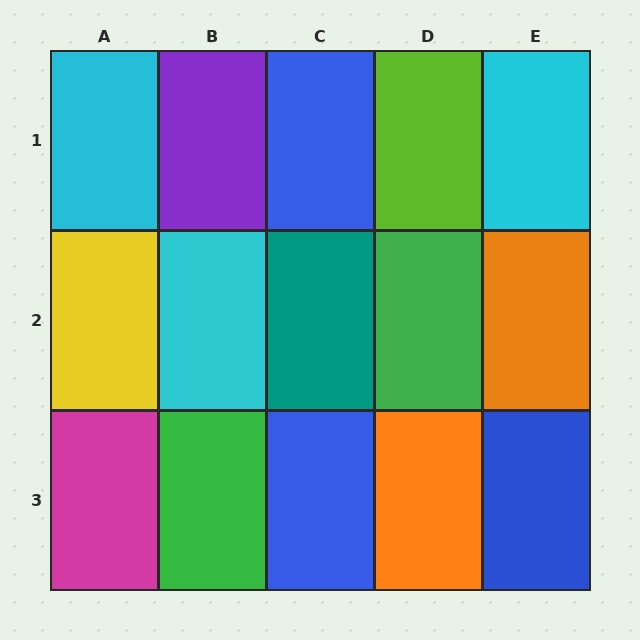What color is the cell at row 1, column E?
Cyan.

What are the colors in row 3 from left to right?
Magenta, green, blue, orange, blue.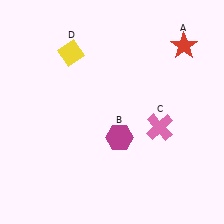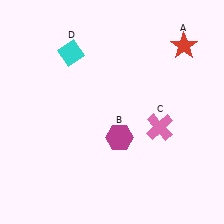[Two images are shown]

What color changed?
The diamond (D) changed from yellow in Image 1 to cyan in Image 2.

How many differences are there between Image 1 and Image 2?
There is 1 difference between the two images.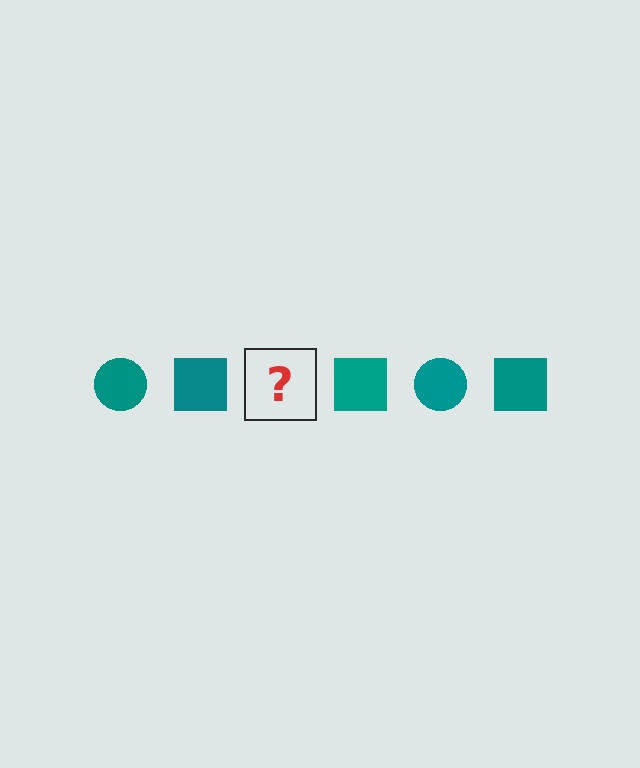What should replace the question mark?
The question mark should be replaced with a teal circle.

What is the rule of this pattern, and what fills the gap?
The rule is that the pattern cycles through circle, square shapes in teal. The gap should be filled with a teal circle.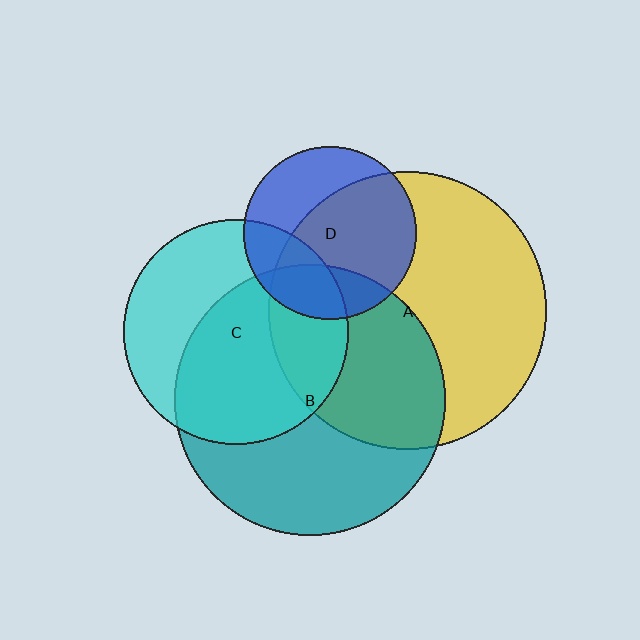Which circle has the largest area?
Circle A (yellow).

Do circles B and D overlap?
Yes.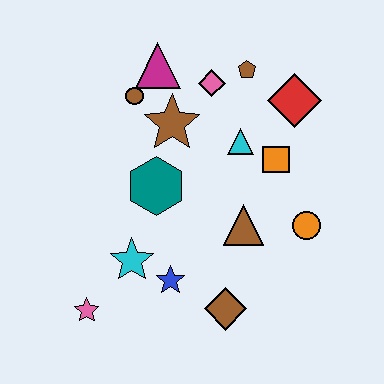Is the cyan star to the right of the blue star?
No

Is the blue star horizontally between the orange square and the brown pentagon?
No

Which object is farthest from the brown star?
The pink star is farthest from the brown star.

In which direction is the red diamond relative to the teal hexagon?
The red diamond is to the right of the teal hexagon.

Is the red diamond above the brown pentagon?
No